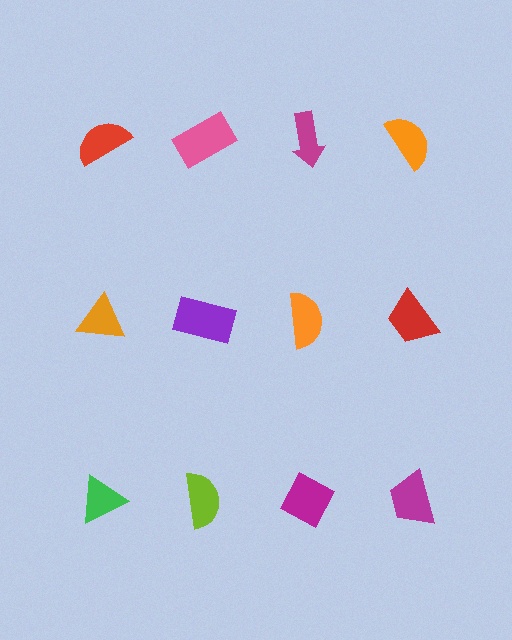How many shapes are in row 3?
4 shapes.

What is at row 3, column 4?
A magenta trapezoid.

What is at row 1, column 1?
A red semicircle.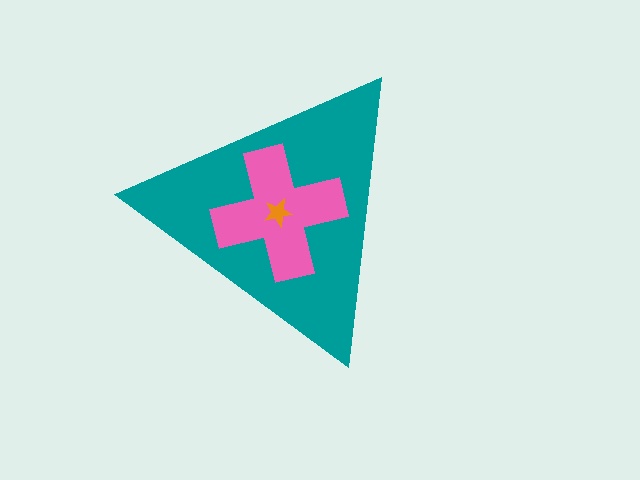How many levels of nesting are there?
3.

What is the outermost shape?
The teal triangle.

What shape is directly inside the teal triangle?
The pink cross.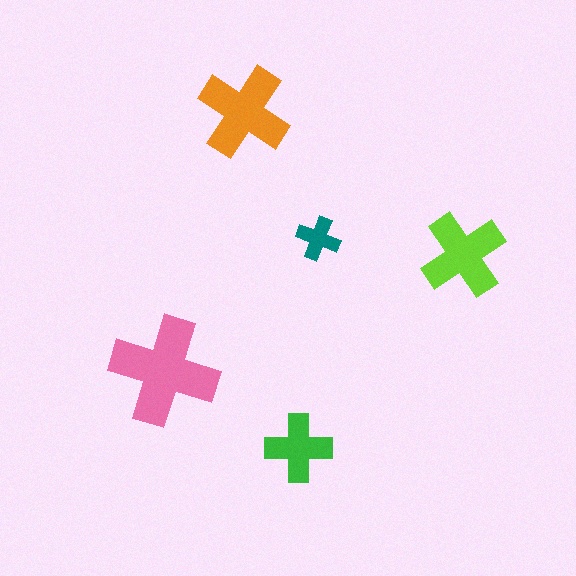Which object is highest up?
The orange cross is topmost.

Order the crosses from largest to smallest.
the pink one, the orange one, the lime one, the green one, the teal one.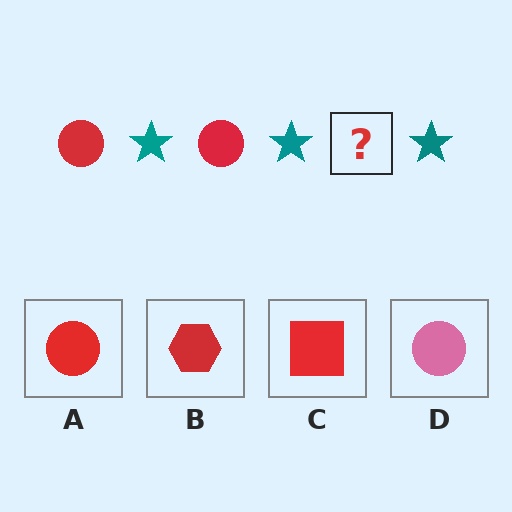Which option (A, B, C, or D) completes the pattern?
A.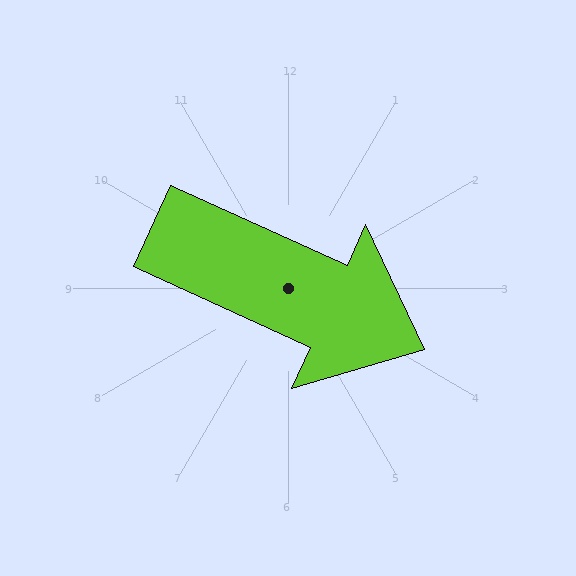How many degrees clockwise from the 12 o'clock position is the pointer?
Approximately 114 degrees.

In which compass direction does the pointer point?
Southeast.